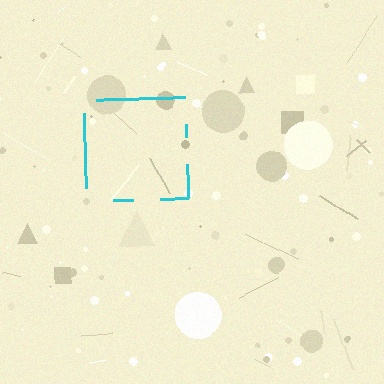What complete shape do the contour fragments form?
The contour fragments form a square.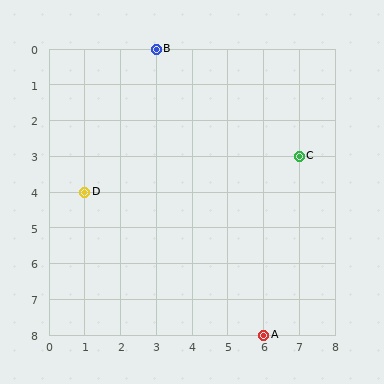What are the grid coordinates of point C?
Point C is at grid coordinates (7, 3).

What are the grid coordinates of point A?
Point A is at grid coordinates (6, 8).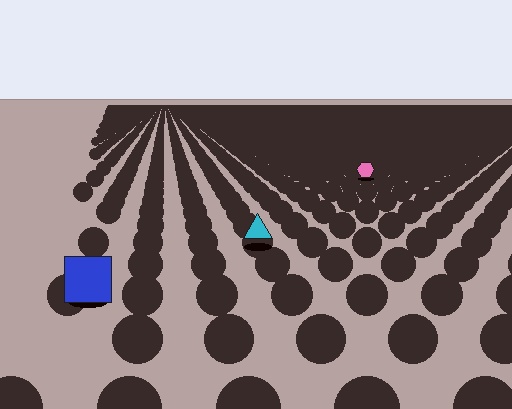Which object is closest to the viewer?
The blue square is closest. The texture marks near it are larger and more spread out.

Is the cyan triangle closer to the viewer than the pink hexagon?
Yes. The cyan triangle is closer — you can tell from the texture gradient: the ground texture is coarser near it.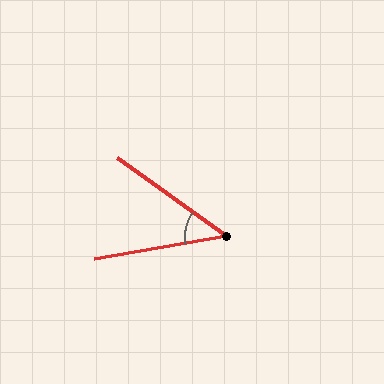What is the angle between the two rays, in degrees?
Approximately 45 degrees.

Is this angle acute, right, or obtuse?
It is acute.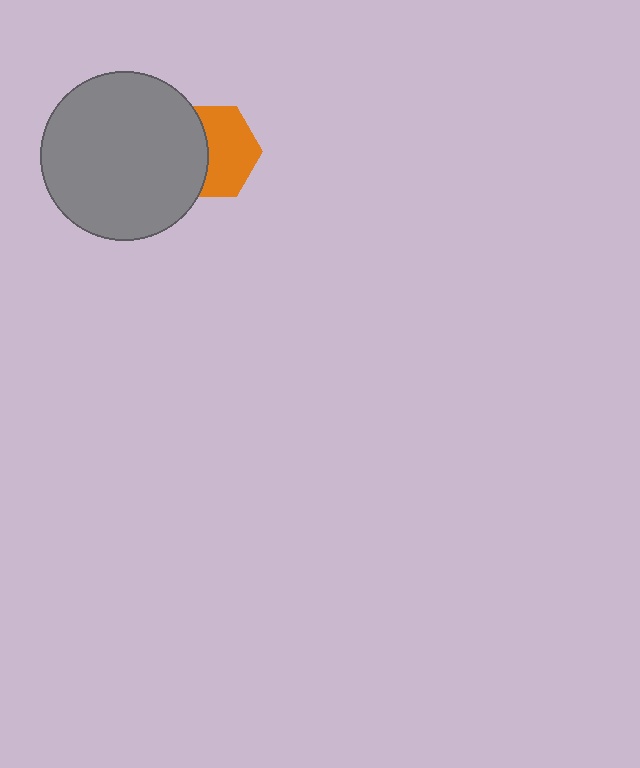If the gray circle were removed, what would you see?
You would see the complete orange hexagon.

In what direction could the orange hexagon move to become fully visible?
The orange hexagon could move right. That would shift it out from behind the gray circle entirely.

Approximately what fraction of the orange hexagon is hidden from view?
Roughly 42% of the orange hexagon is hidden behind the gray circle.